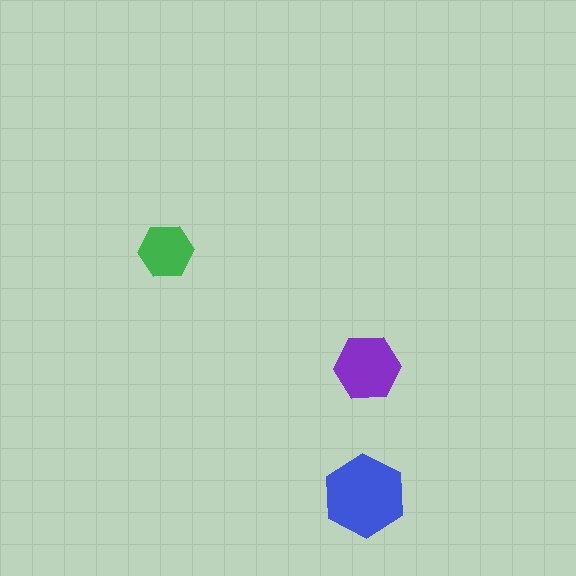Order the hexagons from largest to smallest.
the blue one, the purple one, the green one.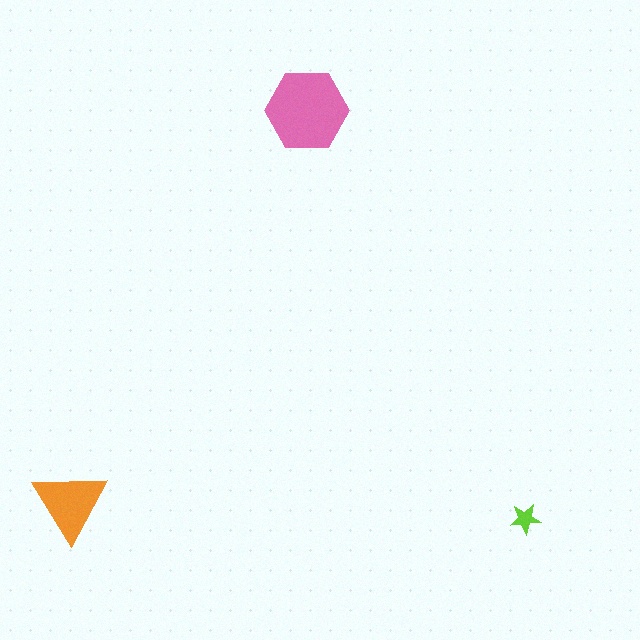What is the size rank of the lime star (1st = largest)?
3rd.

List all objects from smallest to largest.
The lime star, the orange triangle, the pink hexagon.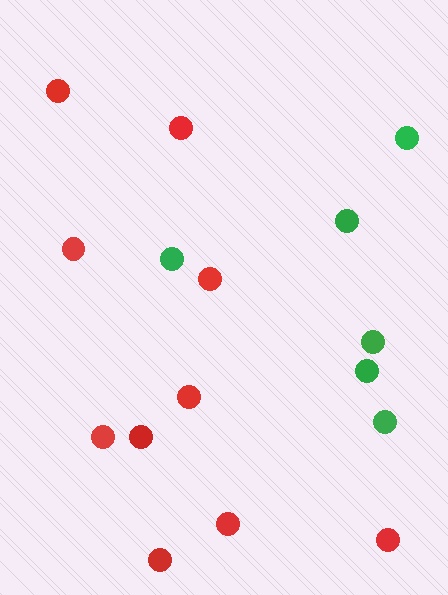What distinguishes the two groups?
There are 2 groups: one group of green circles (6) and one group of red circles (10).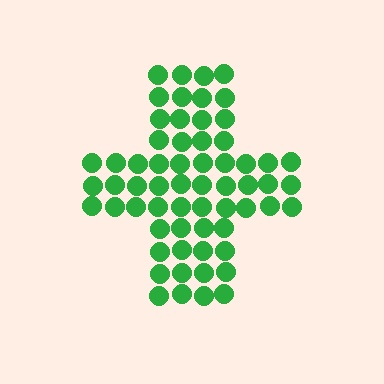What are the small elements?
The small elements are circles.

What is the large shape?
The large shape is a cross.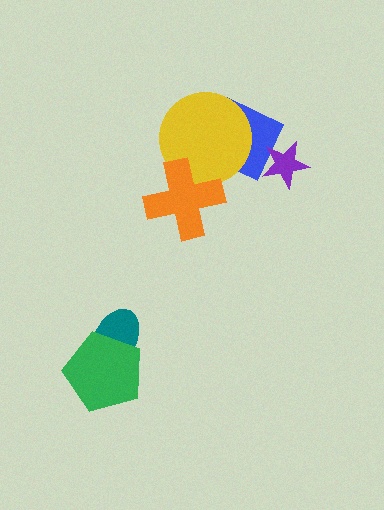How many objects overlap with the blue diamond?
2 objects overlap with the blue diamond.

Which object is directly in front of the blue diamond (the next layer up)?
The yellow circle is directly in front of the blue diamond.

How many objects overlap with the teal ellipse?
1 object overlaps with the teal ellipse.